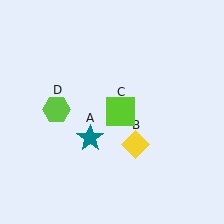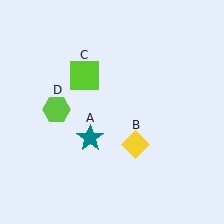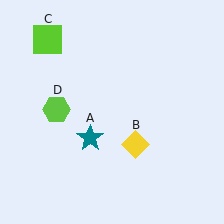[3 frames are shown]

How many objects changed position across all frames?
1 object changed position: lime square (object C).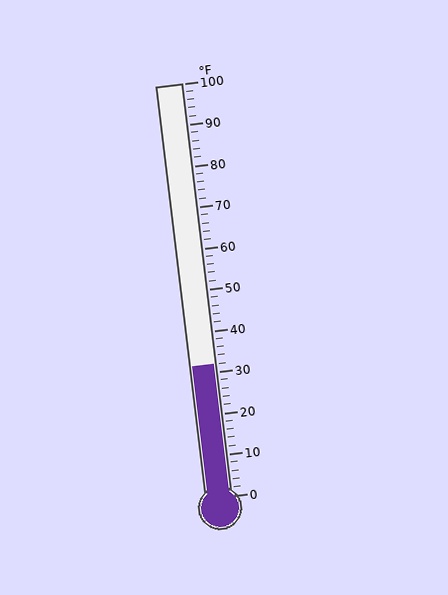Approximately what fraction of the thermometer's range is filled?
The thermometer is filled to approximately 30% of its range.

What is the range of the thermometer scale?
The thermometer scale ranges from 0°F to 100°F.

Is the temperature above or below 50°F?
The temperature is below 50°F.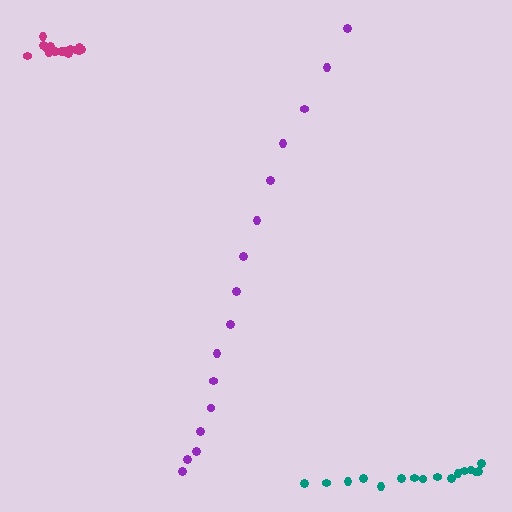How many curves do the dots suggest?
There are 3 distinct paths.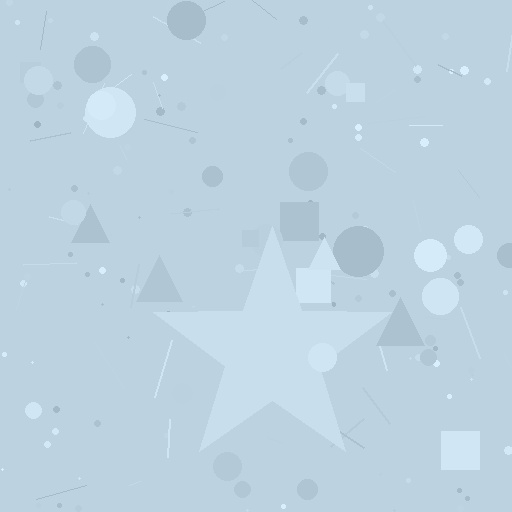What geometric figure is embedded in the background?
A star is embedded in the background.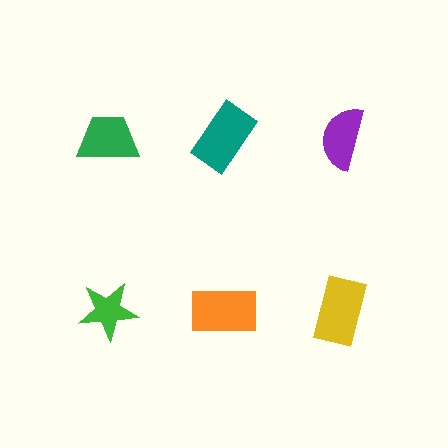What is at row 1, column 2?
A teal rectangle.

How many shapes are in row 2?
3 shapes.